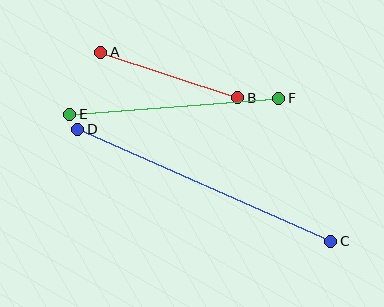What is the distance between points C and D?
The distance is approximately 277 pixels.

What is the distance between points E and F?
The distance is approximately 210 pixels.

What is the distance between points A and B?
The distance is approximately 144 pixels.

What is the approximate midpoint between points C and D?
The midpoint is at approximately (204, 185) pixels.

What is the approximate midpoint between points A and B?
The midpoint is at approximately (169, 75) pixels.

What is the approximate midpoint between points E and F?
The midpoint is at approximately (174, 106) pixels.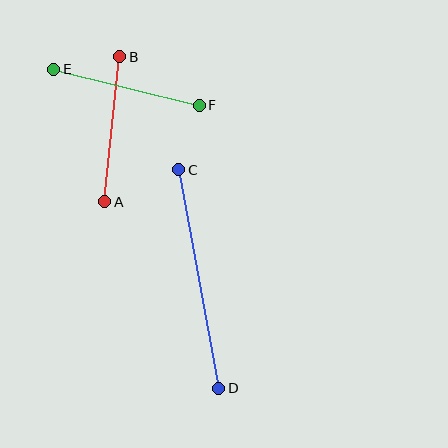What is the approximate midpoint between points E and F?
The midpoint is at approximately (127, 87) pixels.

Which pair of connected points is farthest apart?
Points C and D are farthest apart.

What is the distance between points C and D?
The distance is approximately 222 pixels.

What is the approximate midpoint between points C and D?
The midpoint is at approximately (199, 279) pixels.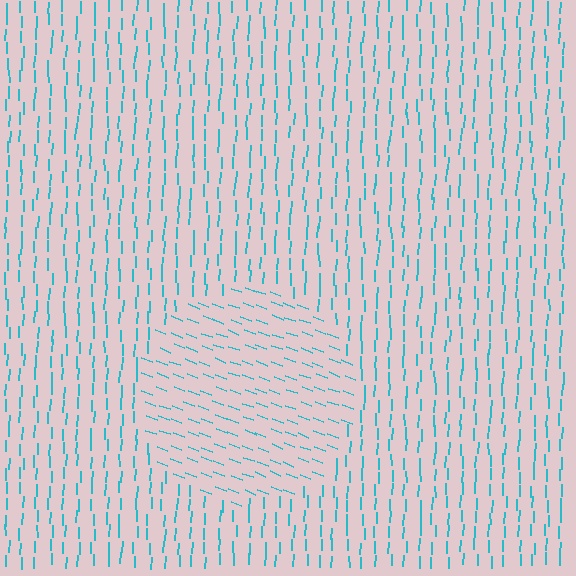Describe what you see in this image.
The image is filled with small cyan line segments. A circle region in the image has lines oriented differently from the surrounding lines, creating a visible texture boundary.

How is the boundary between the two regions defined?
The boundary is defined purely by a change in line orientation (approximately 71 degrees difference). All lines are the same color and thickness.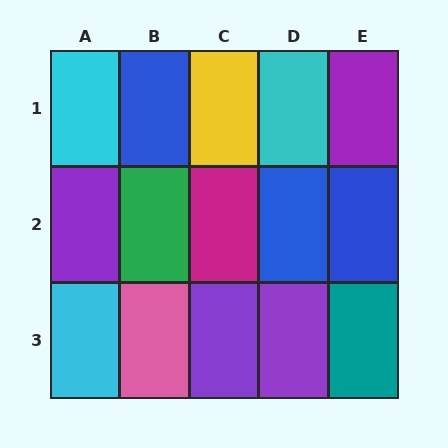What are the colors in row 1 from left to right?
Cyan, blue, yellow, cyan, purple.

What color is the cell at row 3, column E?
Teal.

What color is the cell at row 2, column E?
Blue.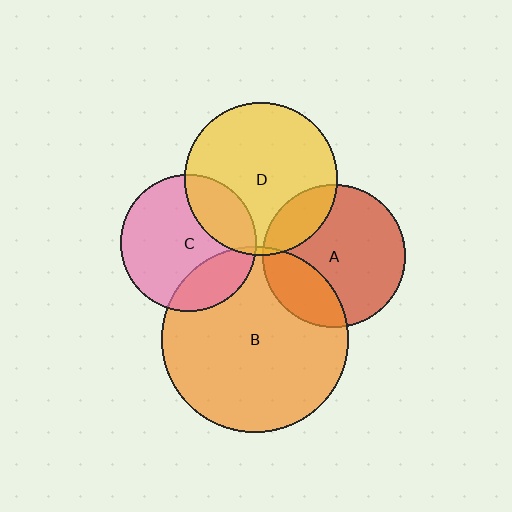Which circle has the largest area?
Circle B (orange).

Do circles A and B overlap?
Yes.